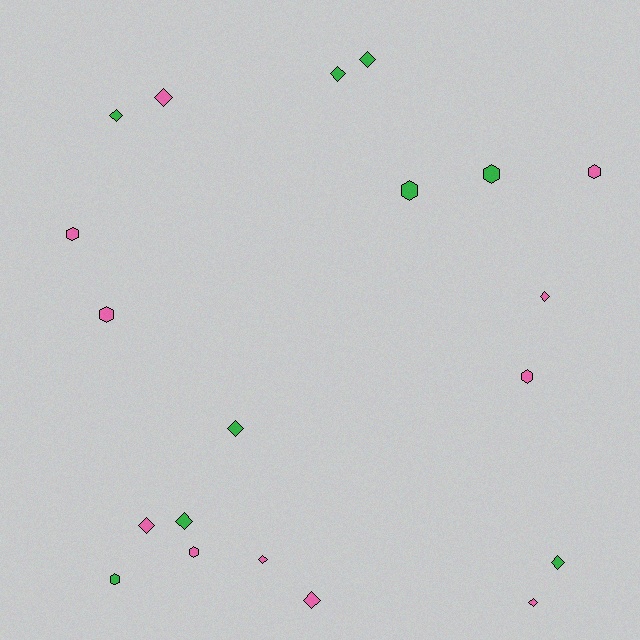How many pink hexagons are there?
There are 5 pink hexagons.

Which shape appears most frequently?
Diamond, with 12 objects.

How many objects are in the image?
There are 20 objects.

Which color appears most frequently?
Pink, with 11 objects.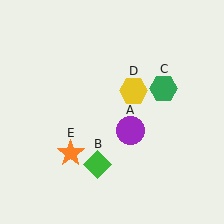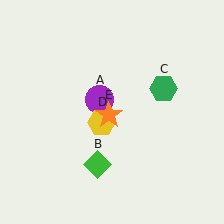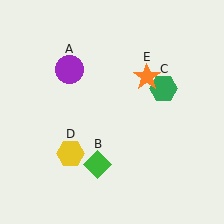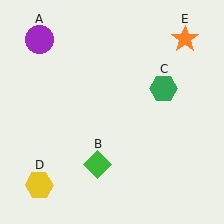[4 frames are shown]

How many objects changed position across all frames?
3 objects changed position: purple circle (object A), yellow hexagon (object D), orange star (object E).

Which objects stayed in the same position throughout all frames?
Green diamond (object B) and green hexagon (object C) remained stationary.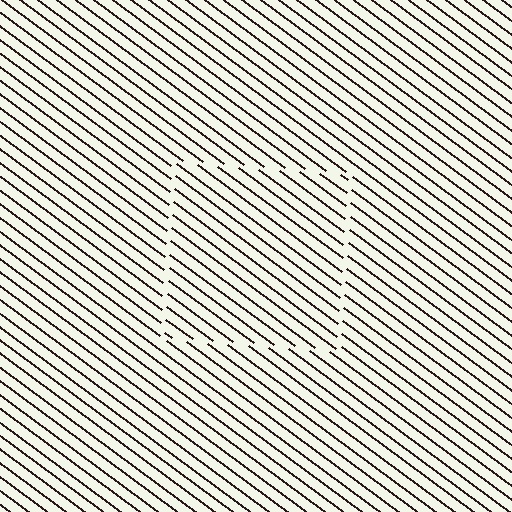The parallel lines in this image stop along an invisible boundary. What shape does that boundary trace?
An illusory square. The interior of the shape contains the same grating, shifted by half a period — the contour is defined by the phase discontinuity where line-ends from the inner and outer gratings abut.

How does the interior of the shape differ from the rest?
The interior of the shape contains the same grating, shifted by half a period — the contour is defined by the phase discontinuity where line-ends from the inner and outer gratings abut.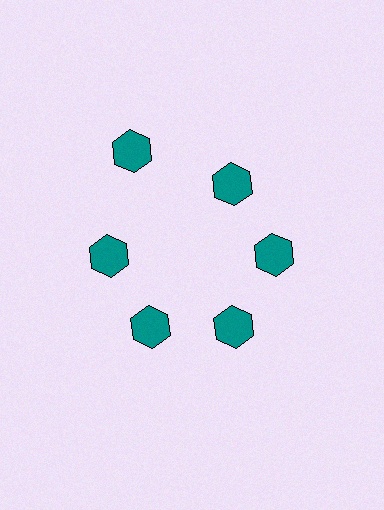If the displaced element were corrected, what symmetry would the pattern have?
It would have 6-fold rotational symmetry — the pattern would map onto itself every 60 degrees.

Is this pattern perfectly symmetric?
No. The 6 teal hexagons are arranged in a ring, but one element near the 11 o'clock position is pushed outward from the center, breaking the 6-fold rotational symmetry.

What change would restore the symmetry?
The symmetry would be restored by moving it inward, back onto the ring so that all 6 hexagons sit at equal angles and equal distance from the center.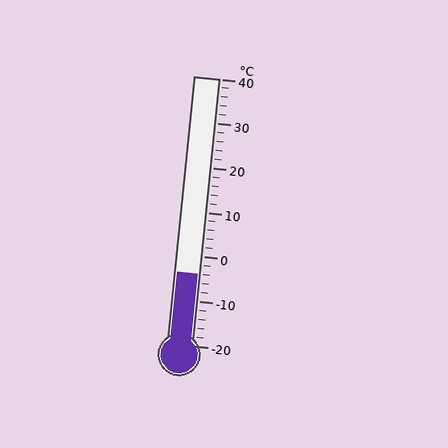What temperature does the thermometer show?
The thermometer shows approximately -4°C.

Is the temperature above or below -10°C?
The temperature is above -10°C.